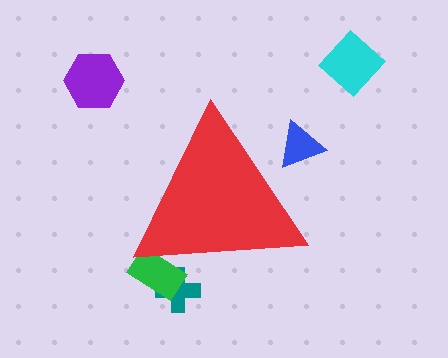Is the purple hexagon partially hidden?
No, the purple hexagon is fully visible.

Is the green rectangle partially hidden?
Yes, the green rectangle is partially hidden behind the red triangle.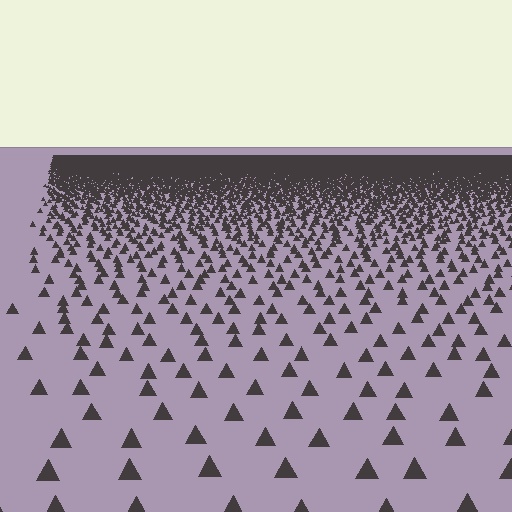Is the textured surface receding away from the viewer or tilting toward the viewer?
The surface is receding away from the viewer. Texture elements get smaller and denser toward the top.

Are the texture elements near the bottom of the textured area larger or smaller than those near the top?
Larger. Near the bottom, elements are closer to the viewer and appear at a bigger on-screen size.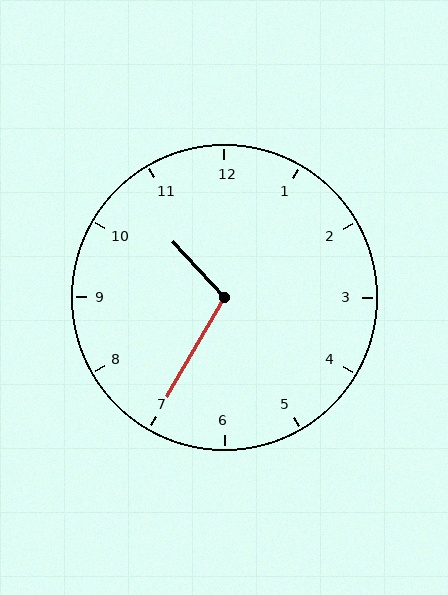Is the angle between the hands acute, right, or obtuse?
It is obtuse.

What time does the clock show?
10:35.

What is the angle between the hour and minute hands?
Approximately 108 degrees.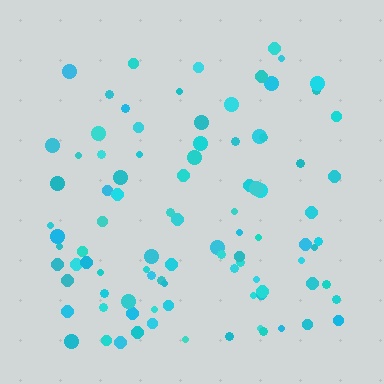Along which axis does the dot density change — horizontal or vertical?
Vertical.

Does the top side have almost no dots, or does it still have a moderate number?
Still a moderate number, just noticeably fewer than the bottom.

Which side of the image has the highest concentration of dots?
The bottom.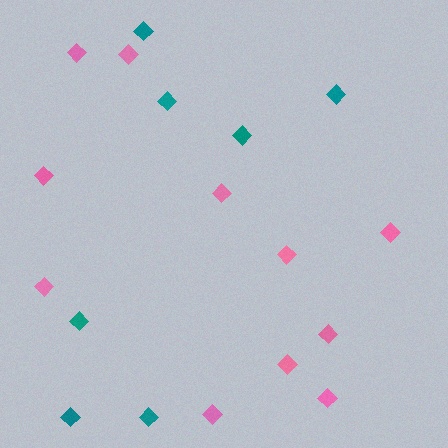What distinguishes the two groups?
There are 2 groups: one group of teal diamonds (7) and one group of pink diamonds (11).